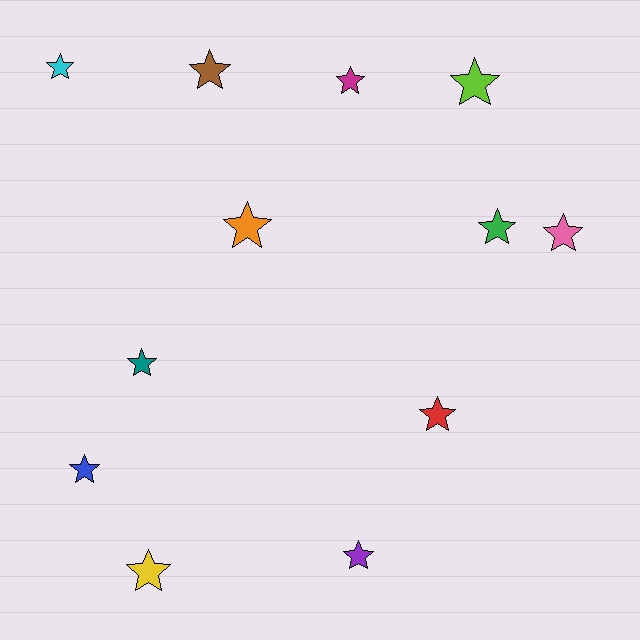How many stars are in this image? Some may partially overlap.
There are 12 stars.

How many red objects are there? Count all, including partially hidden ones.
There is 1 red object.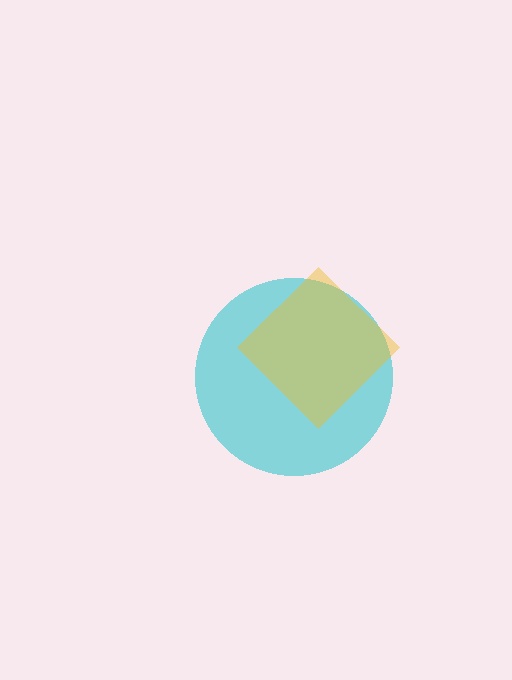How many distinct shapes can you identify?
There are 2 distinct shapes: a cyan circle, a yellow diamond.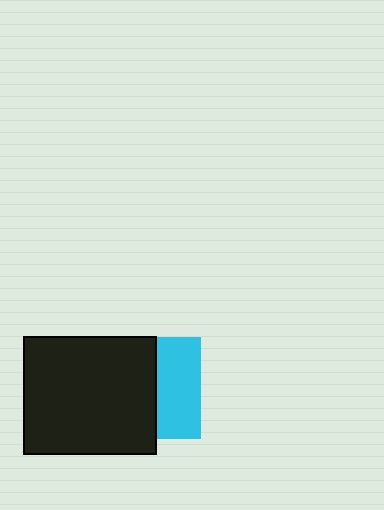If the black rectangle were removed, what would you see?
You would see the complete cyan square.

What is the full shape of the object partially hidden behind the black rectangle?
The partially hidden object is a cyan square.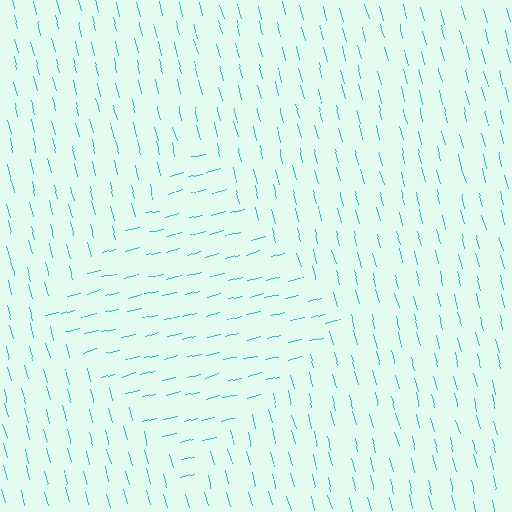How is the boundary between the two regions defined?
The boundary is defined purely by a change in line orientation (approximately 89 degrees difference). All lines are the same color and thickness.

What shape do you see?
I see a diamond.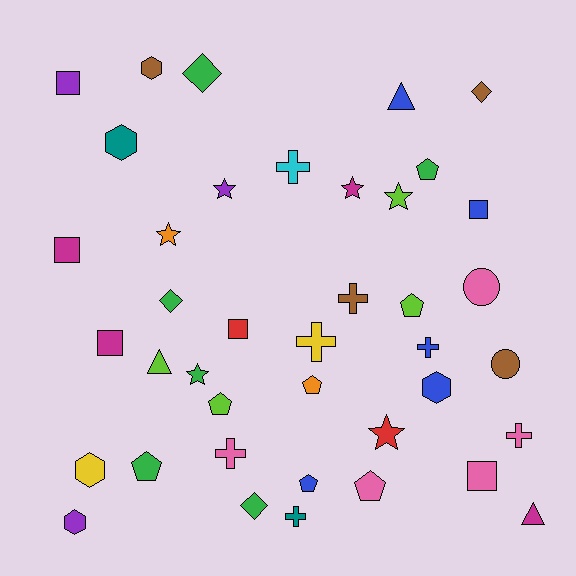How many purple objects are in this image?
There are 3 purple objects.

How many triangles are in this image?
There are 3 triangles.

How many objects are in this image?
There are 40 objects.